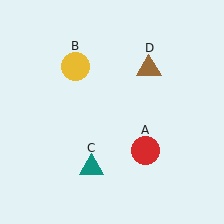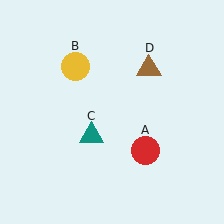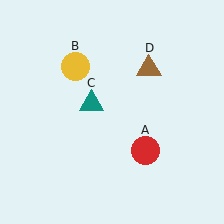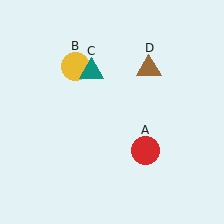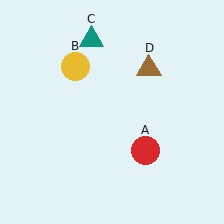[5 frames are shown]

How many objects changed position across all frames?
1 object changed position: teal triangle (object C).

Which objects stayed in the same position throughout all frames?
Red circle (object A) and yellow circle (object B) and brown triangle (object D) remained stationary.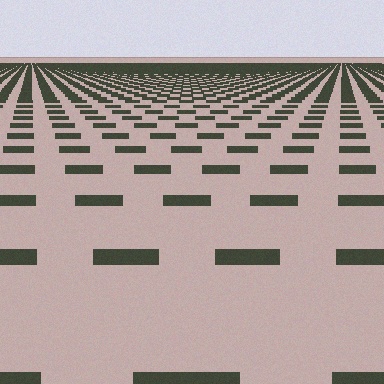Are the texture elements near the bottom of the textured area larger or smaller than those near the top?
Larger. Near the bottom, elements are closer to the viewer and appear at a bigger on-screen size.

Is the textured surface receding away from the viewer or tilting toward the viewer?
The surface is receding away from the viewer. Texture elements get smaller and denser toward the top.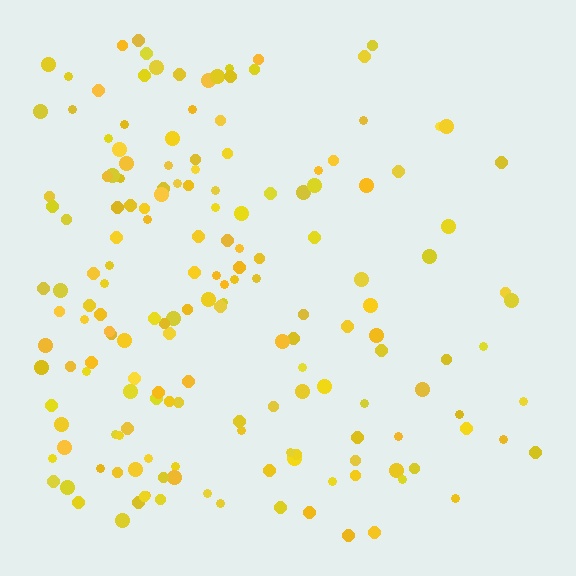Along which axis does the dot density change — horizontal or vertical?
Horizontal.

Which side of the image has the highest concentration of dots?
The left.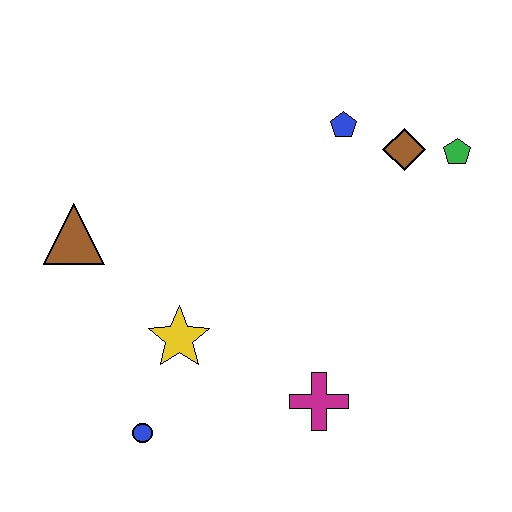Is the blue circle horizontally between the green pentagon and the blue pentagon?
No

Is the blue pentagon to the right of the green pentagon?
No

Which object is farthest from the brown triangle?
The green pentagon is farthest from the brown triangle.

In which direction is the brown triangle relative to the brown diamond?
The brown triangle is to the left of the brown diamond.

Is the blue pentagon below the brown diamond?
No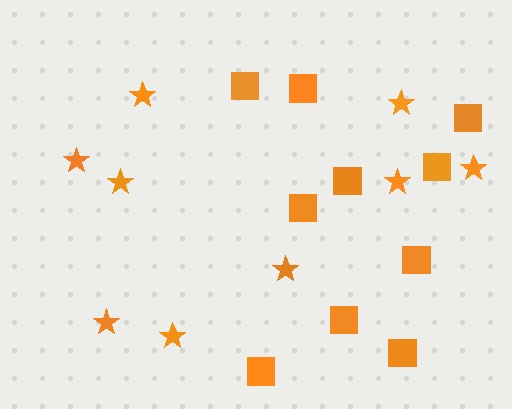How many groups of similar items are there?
There are 2 groups: one group of squares (10) and one group of stars (9).